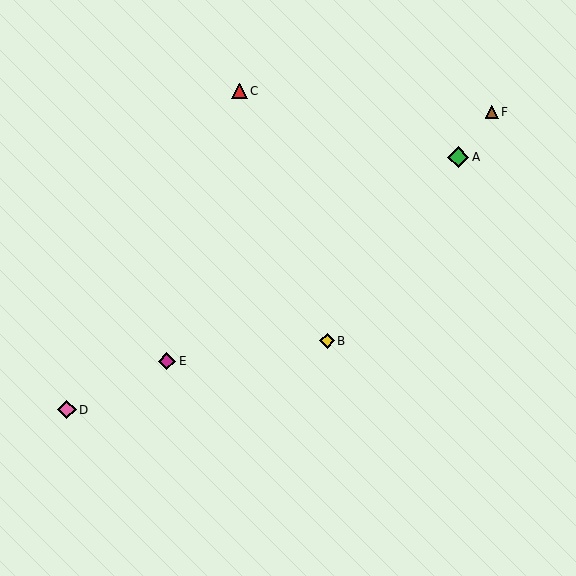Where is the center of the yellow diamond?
The center of the yellow diamond is at (327, 341).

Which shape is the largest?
The green diamond (labeled A) is the largest.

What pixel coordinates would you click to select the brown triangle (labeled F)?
Click at (492, 112) to select the brown triangle F.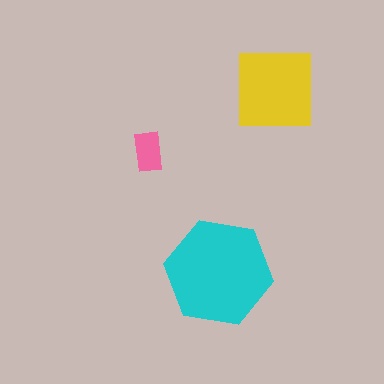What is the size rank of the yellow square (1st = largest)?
2nd.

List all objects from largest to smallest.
The cyan hexagon, the yellow square, the pink rectangle.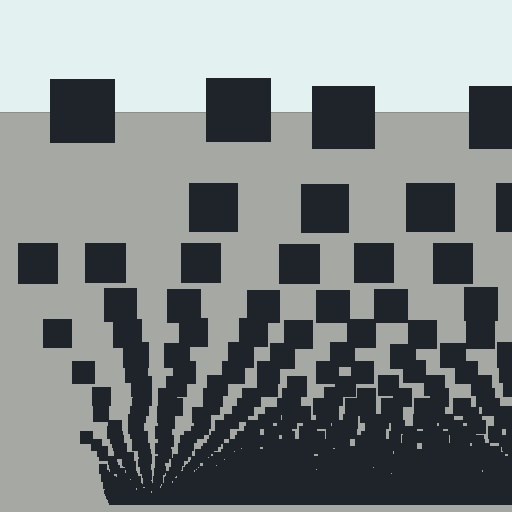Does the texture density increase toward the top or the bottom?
Density increases toward the bottom.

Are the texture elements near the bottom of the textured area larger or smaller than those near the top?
Smaller. The gradient is inverted — elements near the bottom are smaller and denser.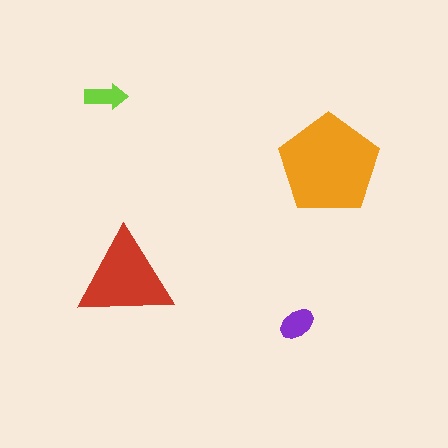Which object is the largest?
The orange pentagon.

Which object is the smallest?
The lime arrow.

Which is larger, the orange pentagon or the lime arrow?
The orange pentagon.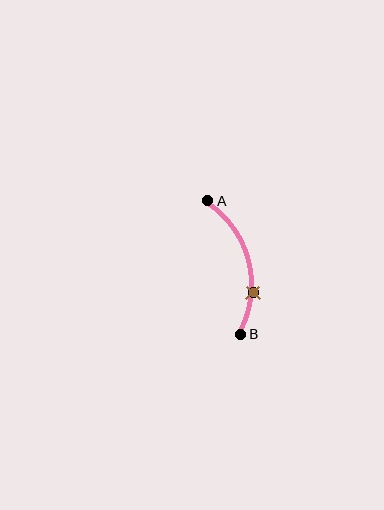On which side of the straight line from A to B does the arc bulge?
The arc bulges to the right of the straight line connecting A and B.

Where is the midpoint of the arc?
The arc midpoint is the point on the curve farthest from the straight line joining A and B. It sits to the right of that line.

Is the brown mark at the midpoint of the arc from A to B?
No. The brown mark lies on the arc but is closer to endpoint B. The arc midpoint would be at the point on the curve equidistant along the arc from both A and B.